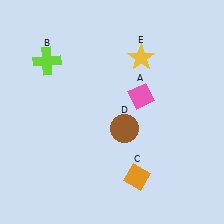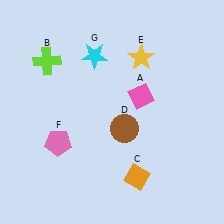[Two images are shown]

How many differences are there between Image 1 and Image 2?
There are 2 differences between the two images.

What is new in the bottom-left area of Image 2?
A pink pentagon (F) was added in the bottom-left area of Image 2.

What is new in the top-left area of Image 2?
A cyan star (G) was added in the top-left area of Image 2.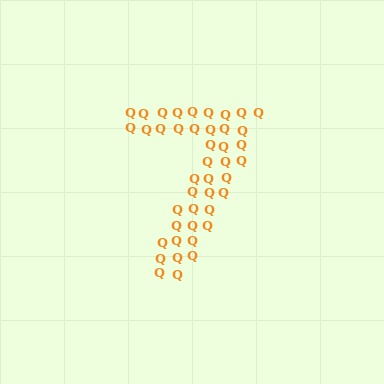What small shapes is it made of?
It is made of small letter Q's.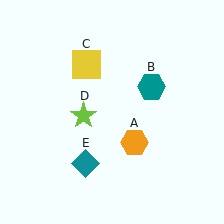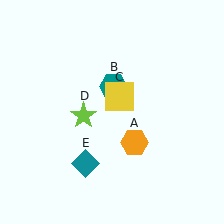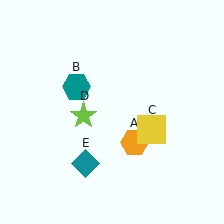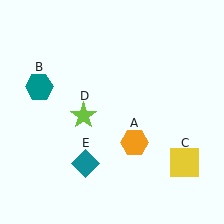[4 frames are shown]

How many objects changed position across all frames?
2 objects changed position: teal hexagon (object B), yellow square (object C).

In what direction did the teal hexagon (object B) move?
The teal hexagon (object B) moved left.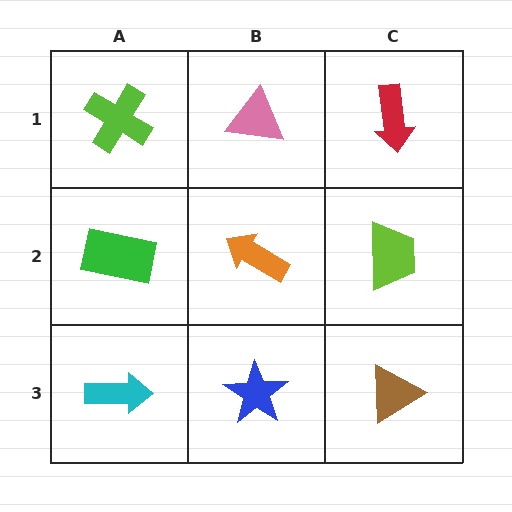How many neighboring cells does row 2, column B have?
4.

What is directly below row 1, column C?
A lime trapezoid.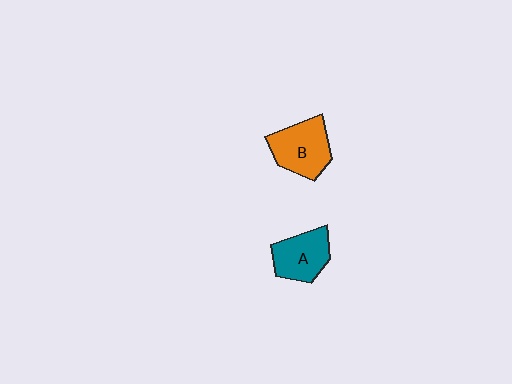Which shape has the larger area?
Shape B (orange).